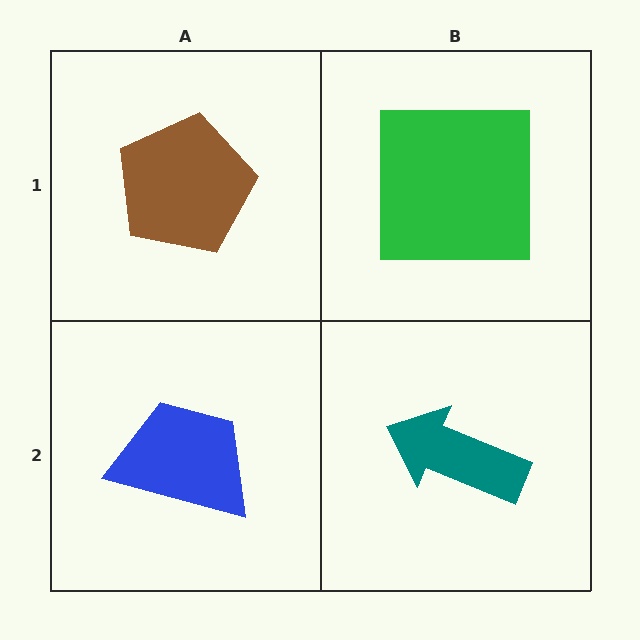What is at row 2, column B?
A teal arrow.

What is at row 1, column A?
A brown pentagon.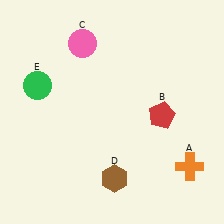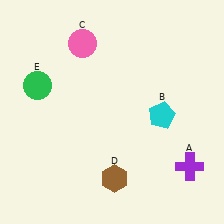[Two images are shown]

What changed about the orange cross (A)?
In Image 1, A is orange. In Image 2, it changed to purple.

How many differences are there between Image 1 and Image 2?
There are 2 differences between the two images.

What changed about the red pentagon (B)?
In Image 1, B is red. In Image 2, it changed to cyan.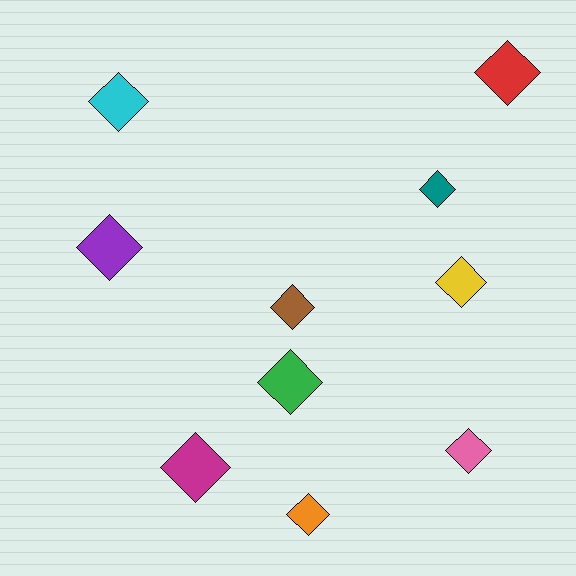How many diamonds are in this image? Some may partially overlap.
There are 10 diamonds.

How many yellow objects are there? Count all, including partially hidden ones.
There is 1 yellow object.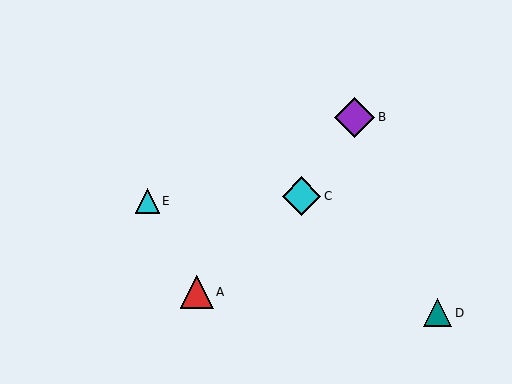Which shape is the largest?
The purple diamond (labeled B) is the largest.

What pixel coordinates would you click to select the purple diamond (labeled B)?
Click at (355, 117) to select the purple diamond B.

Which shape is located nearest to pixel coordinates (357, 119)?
The purple diamond (labeled B) at (355, 117) is nearest to that location.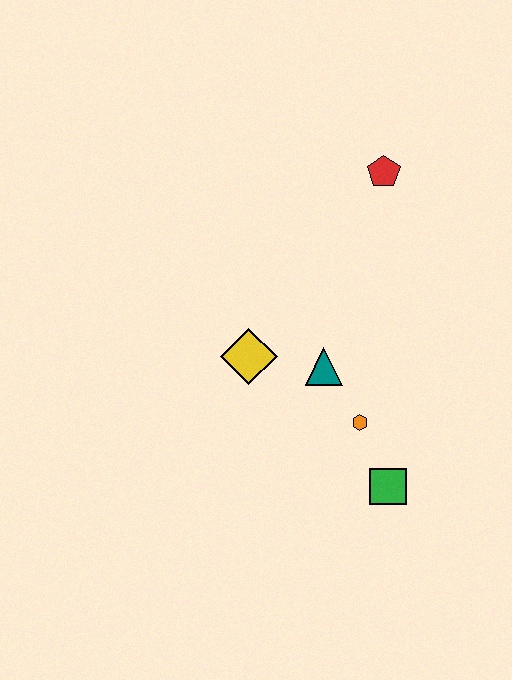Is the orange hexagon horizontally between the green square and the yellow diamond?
Yes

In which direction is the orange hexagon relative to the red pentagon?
The orange hexagon is below the red pentagon.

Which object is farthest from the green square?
The red pentagon is farthest from the green square.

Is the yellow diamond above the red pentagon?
No